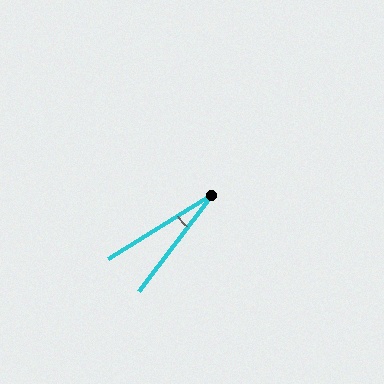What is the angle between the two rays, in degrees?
Approximately 21 degrees.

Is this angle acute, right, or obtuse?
It is acute.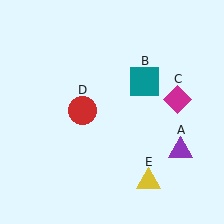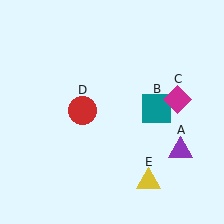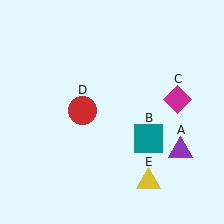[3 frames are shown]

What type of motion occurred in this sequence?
The teal square (object B) rotated clockwise around the center of the scene.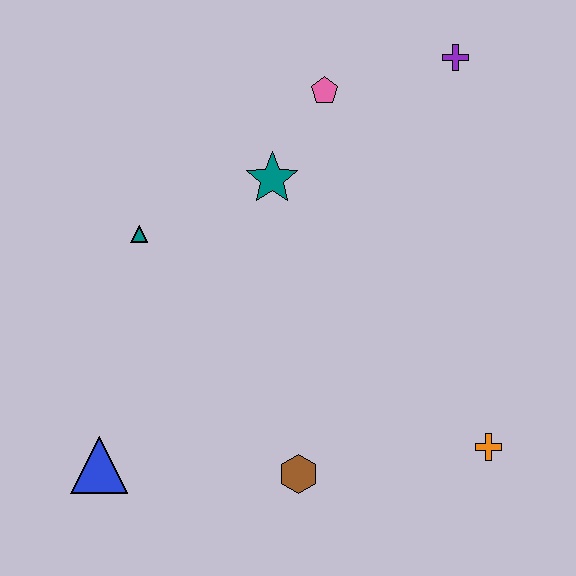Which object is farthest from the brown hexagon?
The purple cross is farthest from the brown hexagon.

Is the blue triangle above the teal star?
No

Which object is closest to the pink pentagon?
The teal star is closest to the pink pentagon.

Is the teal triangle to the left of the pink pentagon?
Yes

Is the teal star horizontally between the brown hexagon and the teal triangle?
Yes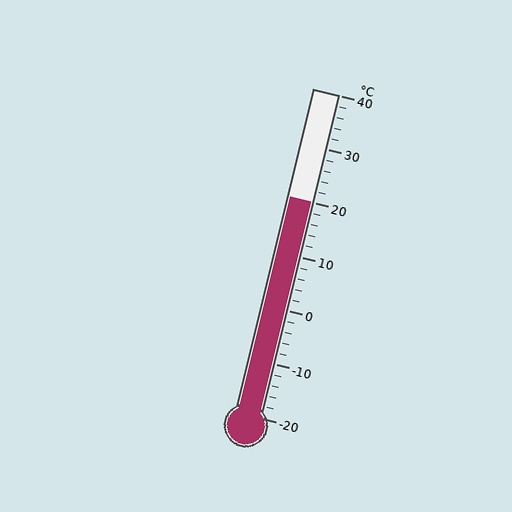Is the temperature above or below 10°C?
The temperature is above 10°C.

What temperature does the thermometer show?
The thermometer shows approximately 20°C.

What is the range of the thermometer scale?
The thermometer scale ranges from -20°C to 40°C.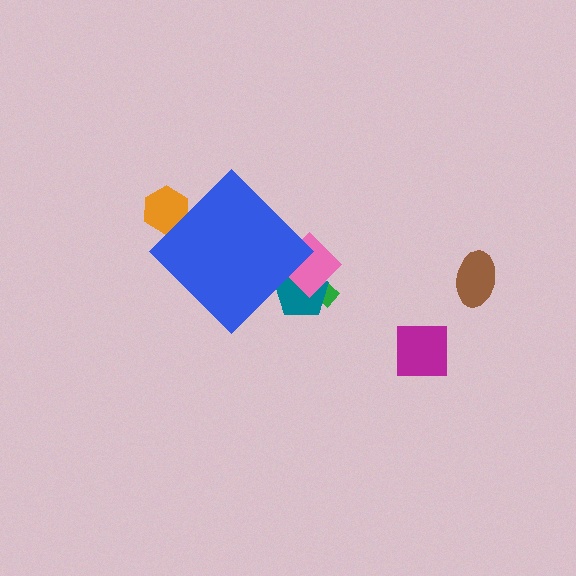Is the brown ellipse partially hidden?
No, the brown ellipse is fully visible.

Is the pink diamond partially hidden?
Yes, the pink diamond is partially hidden behind the blue diamond.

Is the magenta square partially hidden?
No, the magenta square is fully visible.